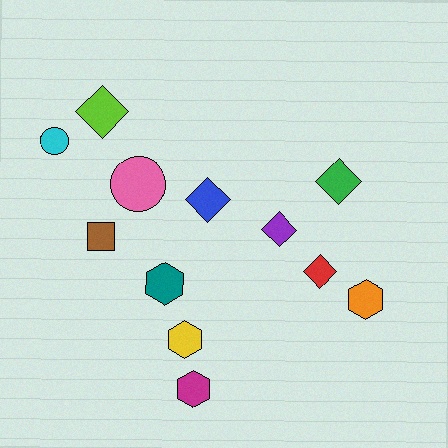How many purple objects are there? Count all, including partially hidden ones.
There is 1 purple object.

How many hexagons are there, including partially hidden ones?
There are 4 hexagons.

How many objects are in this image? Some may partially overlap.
There are 12 objects.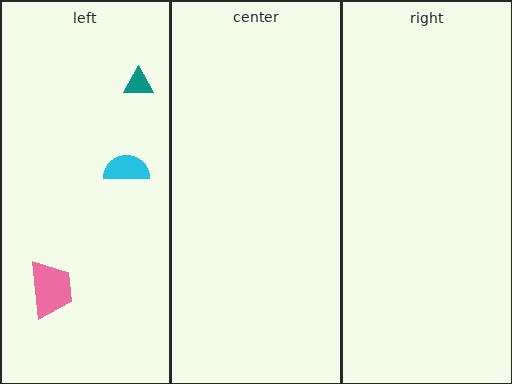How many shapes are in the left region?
3.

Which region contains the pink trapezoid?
The left region.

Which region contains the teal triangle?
The left region.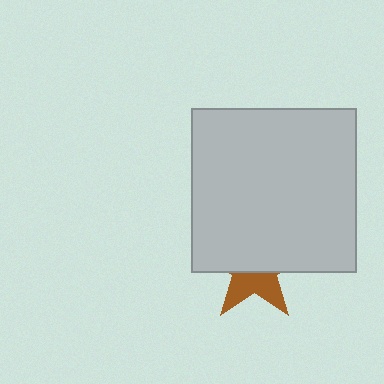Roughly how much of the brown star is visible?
A small part of it is visible (roughly 38%).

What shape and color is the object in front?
The object in front is a light gray rectangle.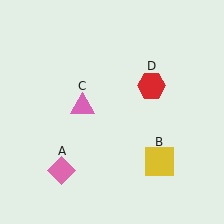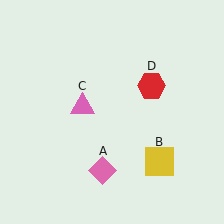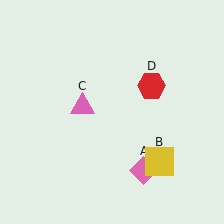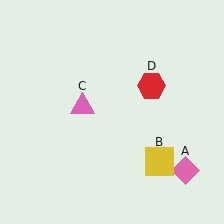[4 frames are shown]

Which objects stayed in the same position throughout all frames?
Yellow square (object B) and pink triangle (object C) and red hexagon (object D) remained stationary.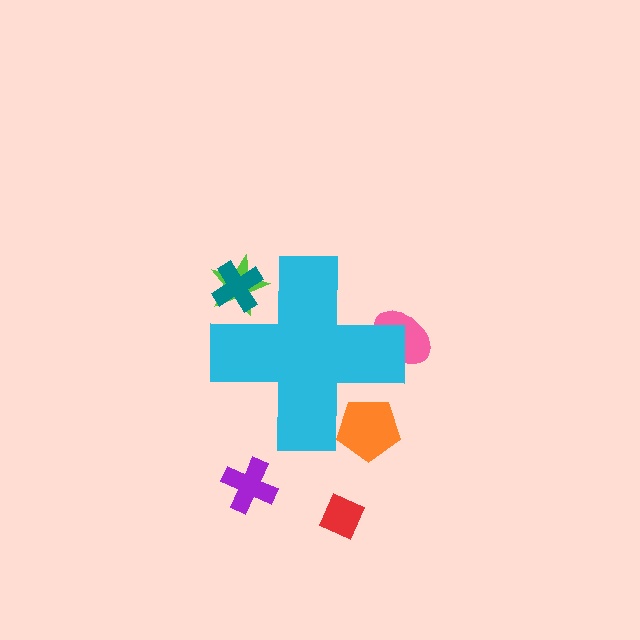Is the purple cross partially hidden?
No, the purple cross is fully visible.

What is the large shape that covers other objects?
A cyan cross.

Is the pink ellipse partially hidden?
Yes, the pink ellipse is partially hidden behind the cyan cross.